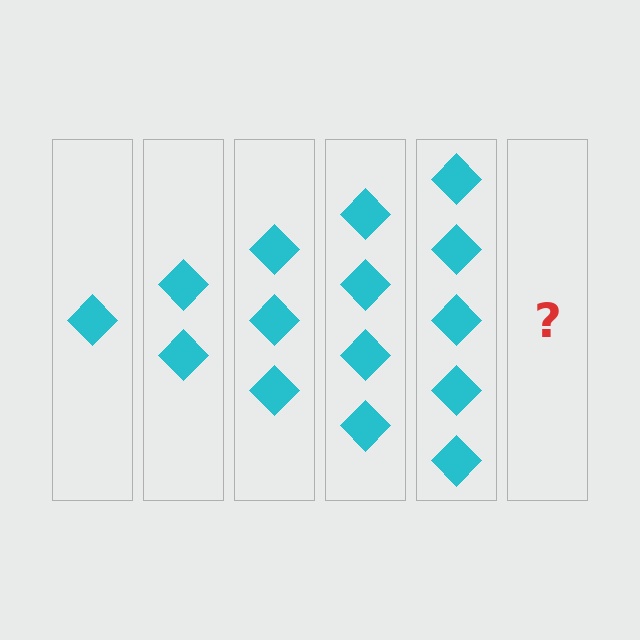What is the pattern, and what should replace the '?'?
The pattern is that each step adds one more diamond. The '?' should be 6 diamonds.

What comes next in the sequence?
The next element should be 6 diamonds.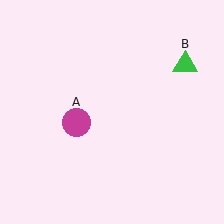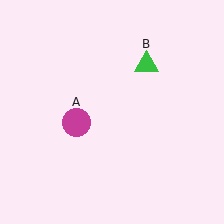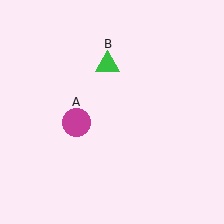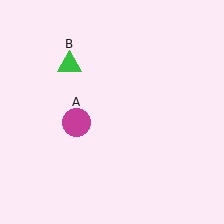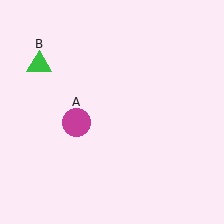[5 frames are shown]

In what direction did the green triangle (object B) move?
The green triangle (object B) moved left.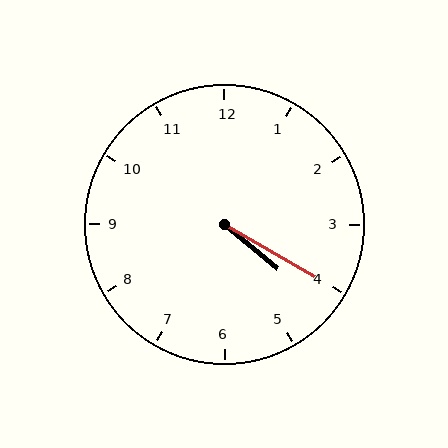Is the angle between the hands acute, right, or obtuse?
It is acute.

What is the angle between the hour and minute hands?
Approximately 10 degrees.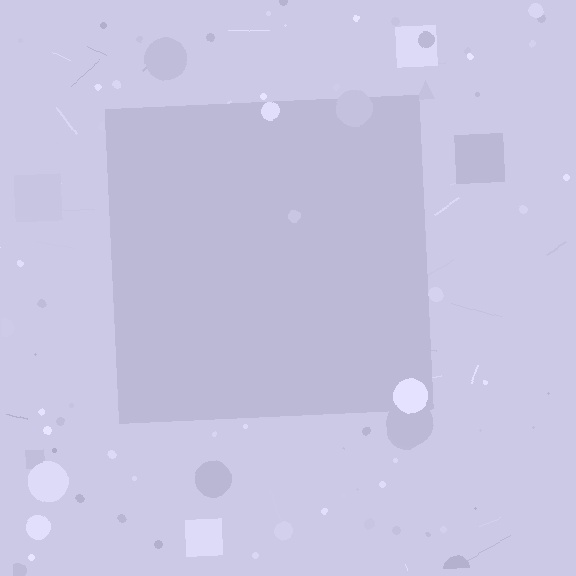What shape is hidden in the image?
A square is hidden in the image.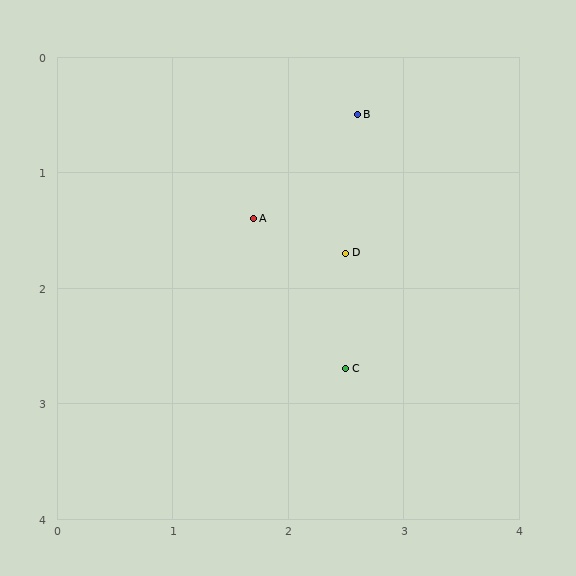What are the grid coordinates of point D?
Point D is at approximately (2.5, 1.7).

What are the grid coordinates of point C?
Point C is at approximately (2.5, 2.7).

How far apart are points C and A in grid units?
Points C and A are about 1.5 grid units apart.